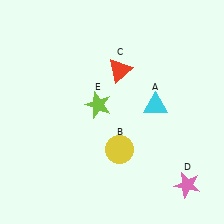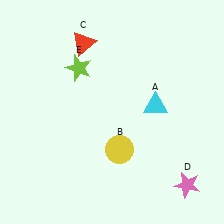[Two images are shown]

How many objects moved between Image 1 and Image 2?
2 objects moved between the two images.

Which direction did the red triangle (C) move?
The red triangle (C) moved left.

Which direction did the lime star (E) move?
The lime star (E) moved up.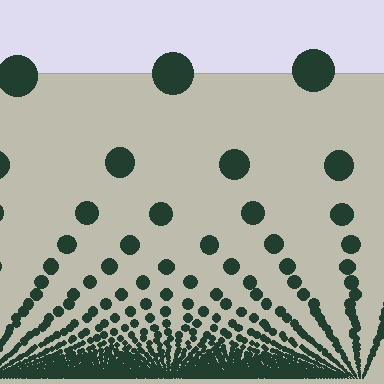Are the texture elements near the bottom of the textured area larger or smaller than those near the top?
Smaller. The gradient is inverted — elements near the bottom are smaller and denser.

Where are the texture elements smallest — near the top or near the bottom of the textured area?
Near the bottom.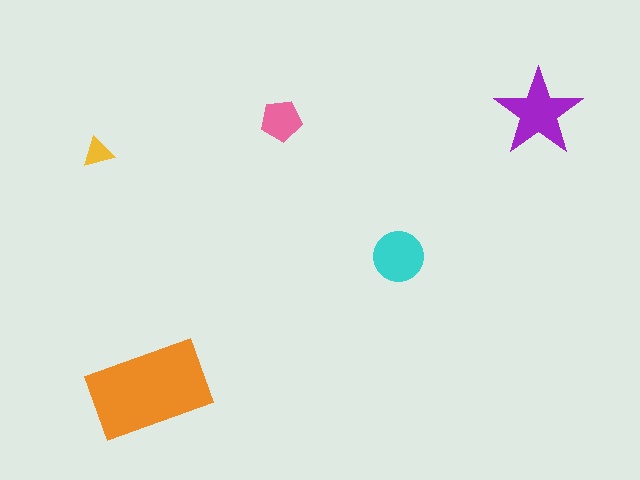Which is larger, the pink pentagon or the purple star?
The purple star.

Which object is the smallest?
The yellow triangle.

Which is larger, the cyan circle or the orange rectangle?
The orange rectangle.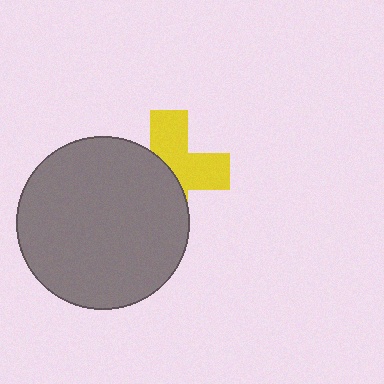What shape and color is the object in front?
The object in front is a gray circle.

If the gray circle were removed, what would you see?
You would see the complete yellow cross.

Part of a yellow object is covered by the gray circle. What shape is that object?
It is a cross.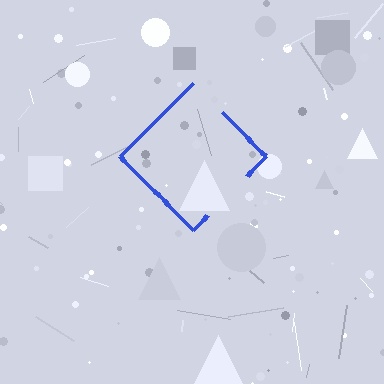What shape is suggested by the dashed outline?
The dashed outline suggests a diamond.